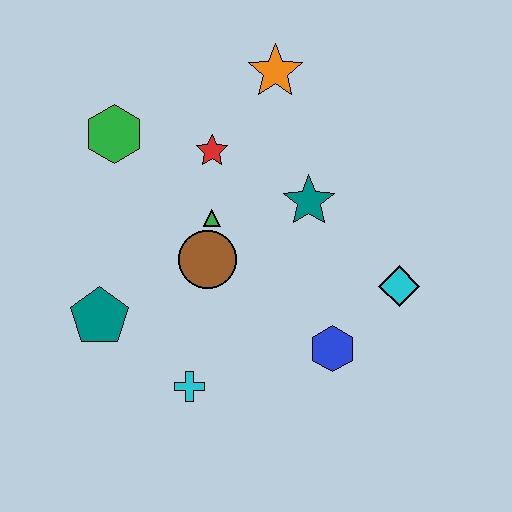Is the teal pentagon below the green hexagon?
Yes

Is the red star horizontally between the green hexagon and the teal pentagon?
No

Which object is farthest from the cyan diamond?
The green hexagon is farthest from the cyan diamond.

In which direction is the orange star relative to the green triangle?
The orange star is above the green triangle.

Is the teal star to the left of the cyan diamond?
Yes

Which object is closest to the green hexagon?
The red star is closest to the green hexagon.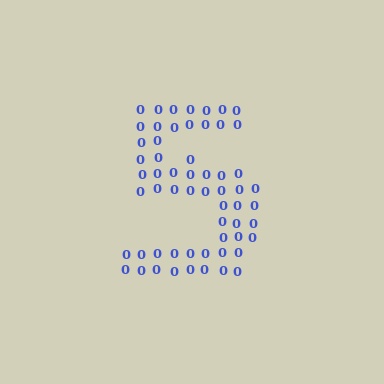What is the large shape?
The large shape is the digit 5.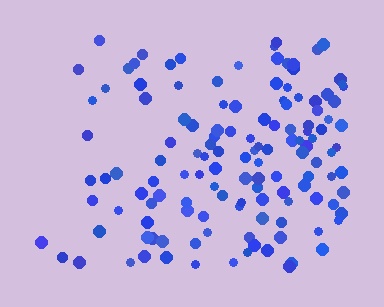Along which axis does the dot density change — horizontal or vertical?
Horizontal.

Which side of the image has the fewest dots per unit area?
The left.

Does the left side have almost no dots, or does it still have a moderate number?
Still a moderate number, just noticeably fewer than the right.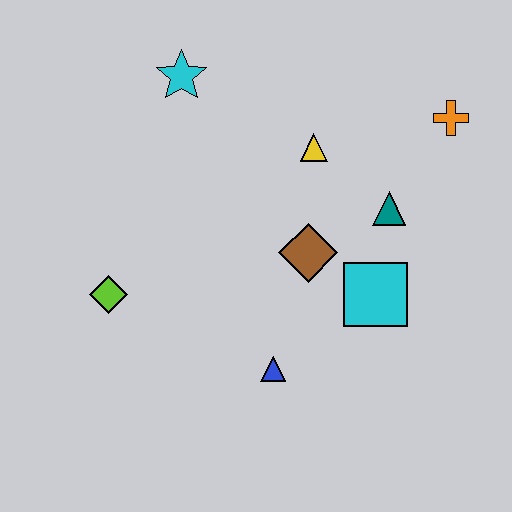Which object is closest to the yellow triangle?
The teal triangle is closest to the yellow triangle.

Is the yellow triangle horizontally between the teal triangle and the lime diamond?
Yes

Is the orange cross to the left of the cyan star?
No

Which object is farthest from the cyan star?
The blue triangle is farthest from the cyan star.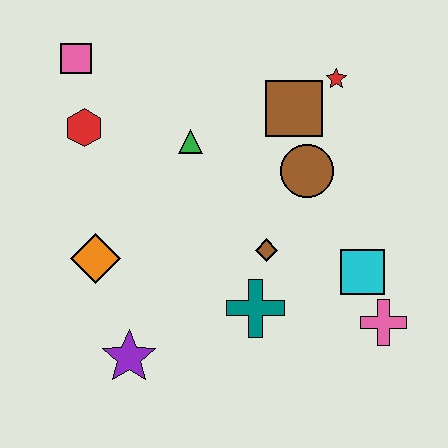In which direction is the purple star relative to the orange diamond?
The purple star is below the orange diamond.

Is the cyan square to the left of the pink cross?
Yes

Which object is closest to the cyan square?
The pink cross is closest to the cyan square.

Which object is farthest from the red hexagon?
The pink cross is farthest from the red hexagon.